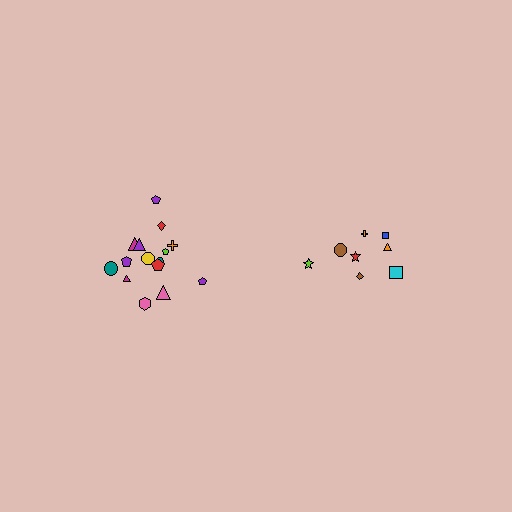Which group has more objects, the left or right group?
The left group.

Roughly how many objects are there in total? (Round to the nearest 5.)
Roughly 25 objects in total.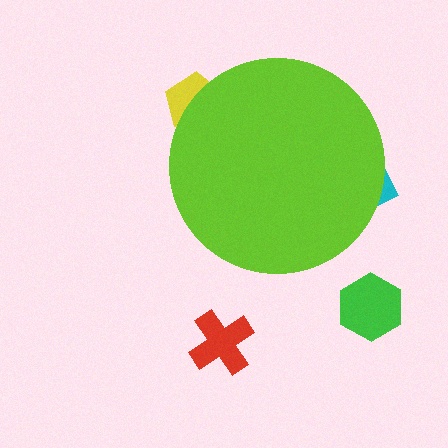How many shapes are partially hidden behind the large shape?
2 shapes are partially hidden.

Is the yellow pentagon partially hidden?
Yes, the yellow pentagon is partially hidden behind the lime circle.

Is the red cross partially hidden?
No, the red cross is fully visible.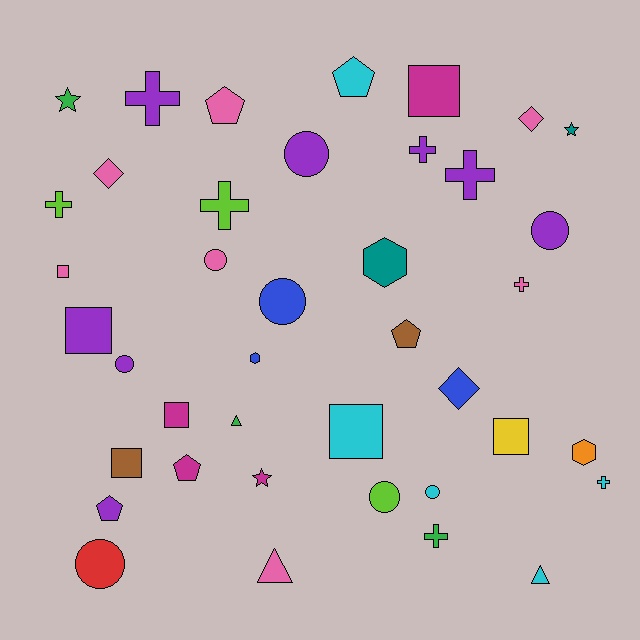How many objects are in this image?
There are 40 objects.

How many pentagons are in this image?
There are 5 pentagons.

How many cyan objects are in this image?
There are 5 cyan objects.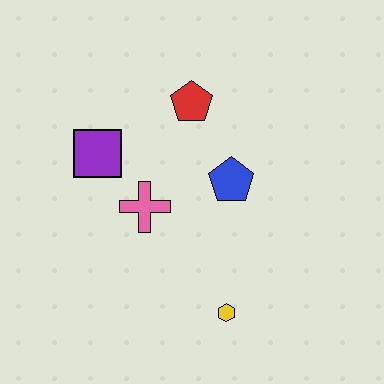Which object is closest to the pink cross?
The purple square is closest to the pink cross.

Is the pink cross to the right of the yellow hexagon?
No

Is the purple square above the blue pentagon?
Yes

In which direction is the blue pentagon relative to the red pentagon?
The blue pentagon is below the red pentagon.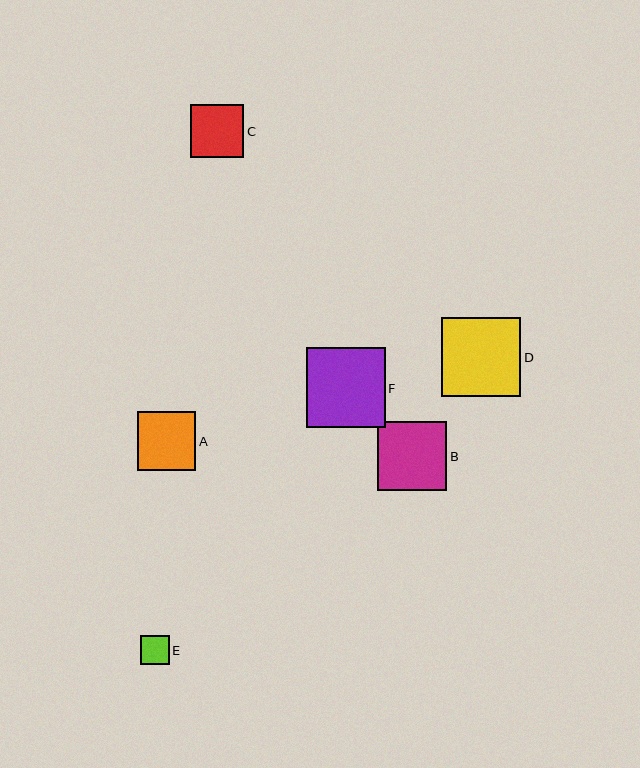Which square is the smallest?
Square E is the smallest with a size of approximately 29 pixels.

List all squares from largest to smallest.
From largest to smallest: F, D, B, A, C, E.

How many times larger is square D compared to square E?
Square D is approximately 2.7 times the size of square E.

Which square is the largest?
Square F is the largest with a size of approximately 79 pixels.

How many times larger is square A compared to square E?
Square A is approximately 2.0 times the size of square E.